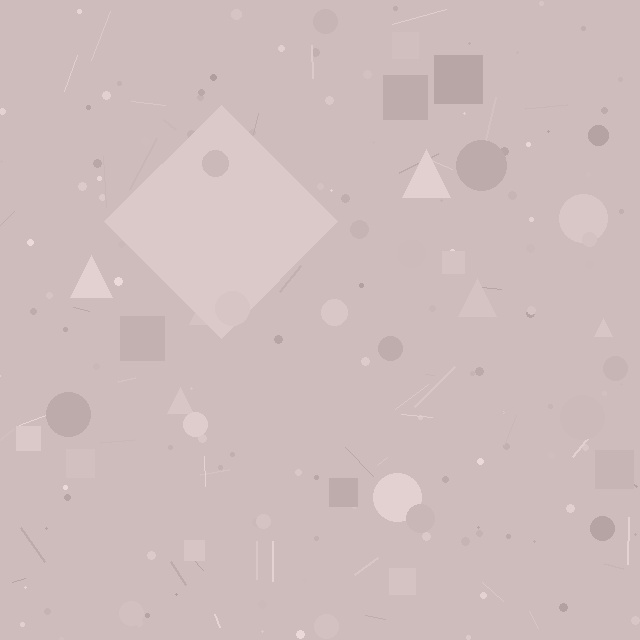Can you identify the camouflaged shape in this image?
The camouflaged shape is a diamond.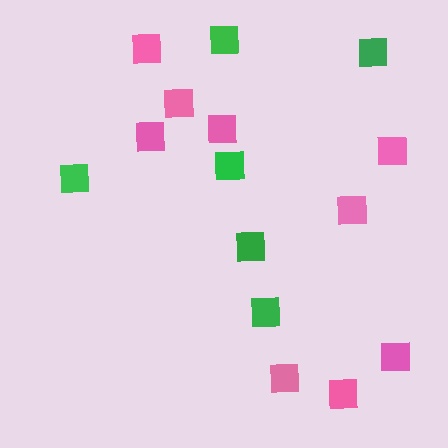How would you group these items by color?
There are 2 groups: one group of green squares (6) and one group of pink squares (9).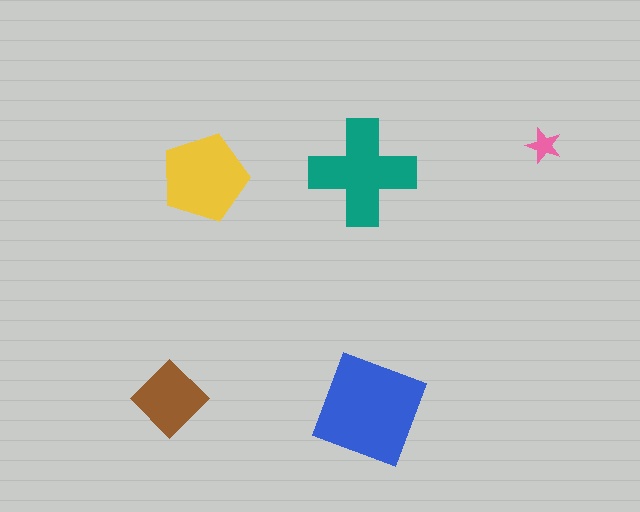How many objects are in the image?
There are 5 objects in the image.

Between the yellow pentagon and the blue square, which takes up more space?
The blue square.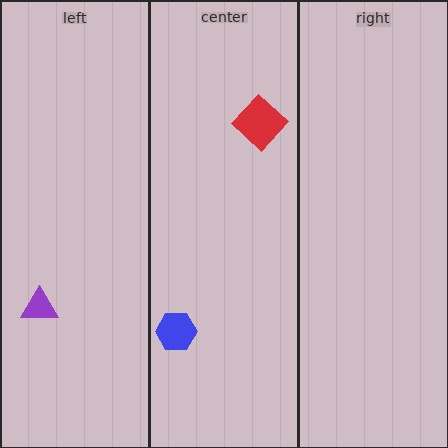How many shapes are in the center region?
2.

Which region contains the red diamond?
The center region.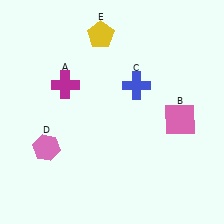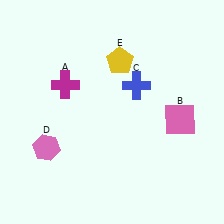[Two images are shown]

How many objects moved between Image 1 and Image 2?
1 object moved between the two images.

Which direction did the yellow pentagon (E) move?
The yellow pentagon (E) moved down.